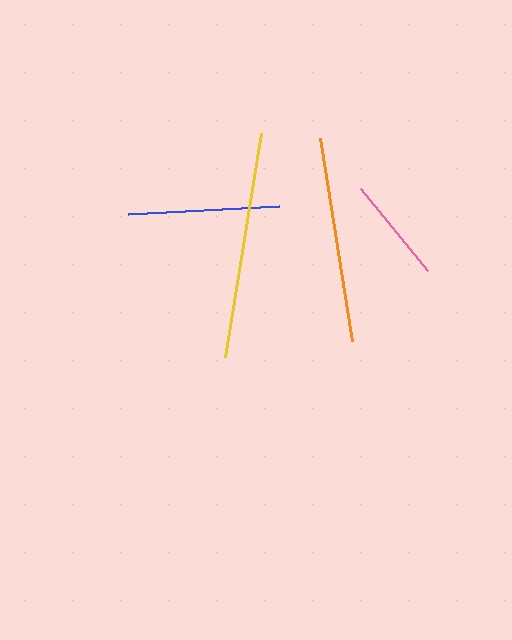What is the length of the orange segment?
The orange segment is approximately 206 pixels long.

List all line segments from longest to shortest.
From longest to shortest: yellow, orange, blue, pink.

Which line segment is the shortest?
The pink line is the shortest at approximately 106 pixels.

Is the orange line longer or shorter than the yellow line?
The yellow line is longer than the orange line.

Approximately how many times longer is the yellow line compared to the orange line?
The yellow line is approximately 1.1 times the length of the orange line.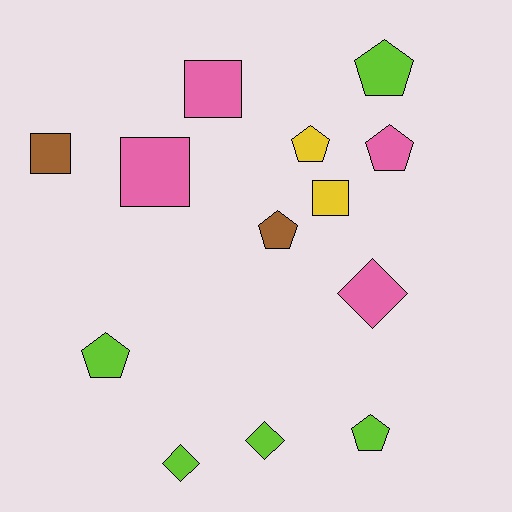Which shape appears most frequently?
Pentagon, with 6 objects.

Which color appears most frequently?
Lime, with 5 objects.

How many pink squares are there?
There are 2 pink squares.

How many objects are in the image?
There are 13 objects.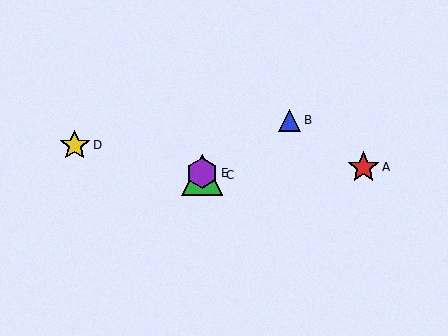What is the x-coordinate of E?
Object E is at x≈202.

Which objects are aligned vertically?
Objects C, E are aligned vertically.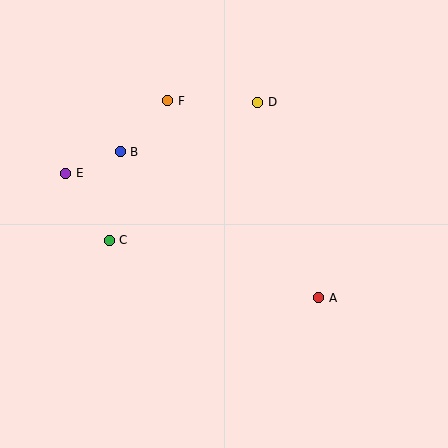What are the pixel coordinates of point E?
Point E is at (66, 173).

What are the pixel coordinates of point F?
Point F is at (168, 101).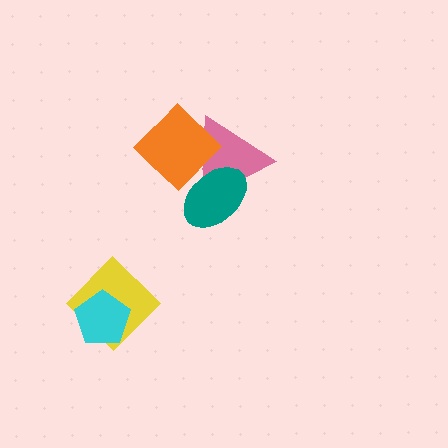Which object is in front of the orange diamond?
The teal ellipse is in front of the orange diamond.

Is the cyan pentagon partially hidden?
No, no other shape covers it.